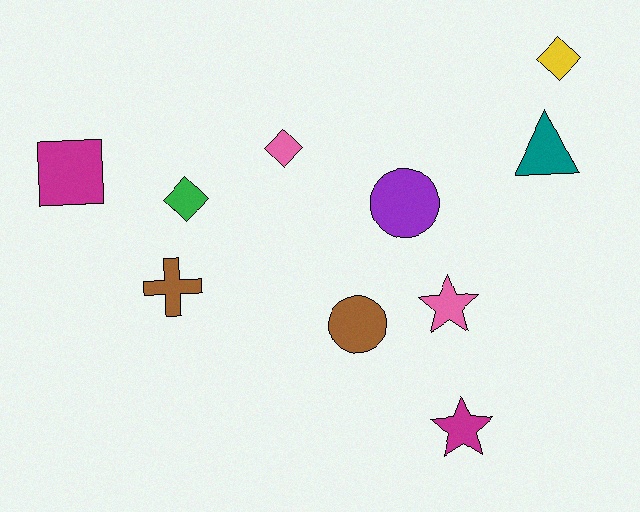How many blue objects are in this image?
There are no blue objects.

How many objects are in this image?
There are 10 objects.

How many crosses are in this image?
There is 1 cross.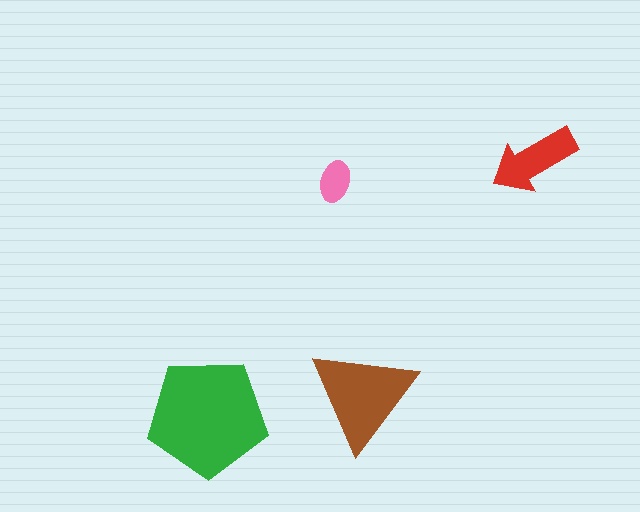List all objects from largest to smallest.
The green pentagon, the brown triangle, the red arrow, the pink ellipse.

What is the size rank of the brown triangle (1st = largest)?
2nd.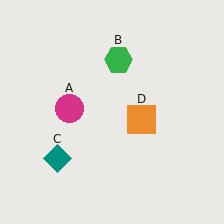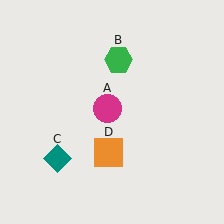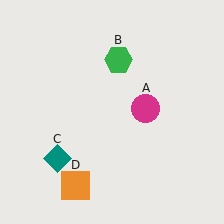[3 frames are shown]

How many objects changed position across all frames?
2 objects changed position: magenta circle (object A), orange square (object D).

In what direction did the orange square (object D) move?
The orange square (object D) moved down and to the left.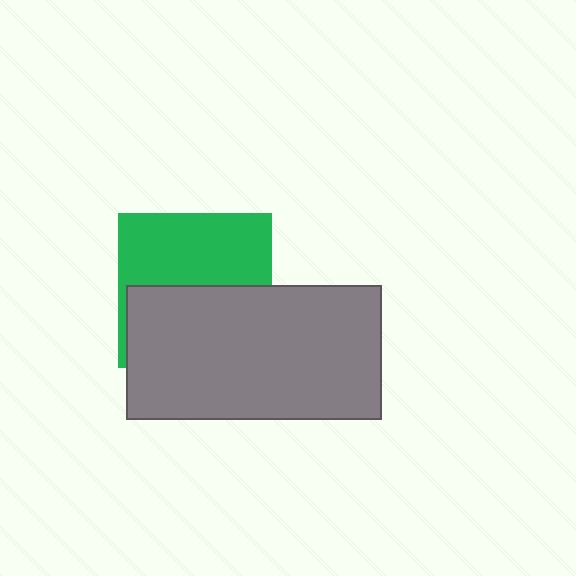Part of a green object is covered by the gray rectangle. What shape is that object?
It is a square.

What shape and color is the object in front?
The object in front is a gray rectangle.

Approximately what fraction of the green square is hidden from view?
Roughly 50% of the green square is hidden behind the gray rectangle.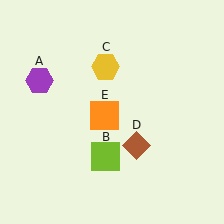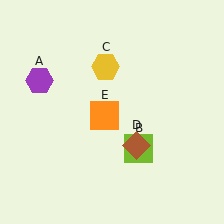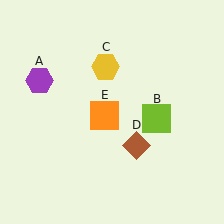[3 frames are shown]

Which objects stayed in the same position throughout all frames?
Purple hexagon (object A) and yellow hexagon (object C) and brown diamond (object D) and orange square (object E) remained stationary.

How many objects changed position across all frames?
1 object changed position: lime square (object B).